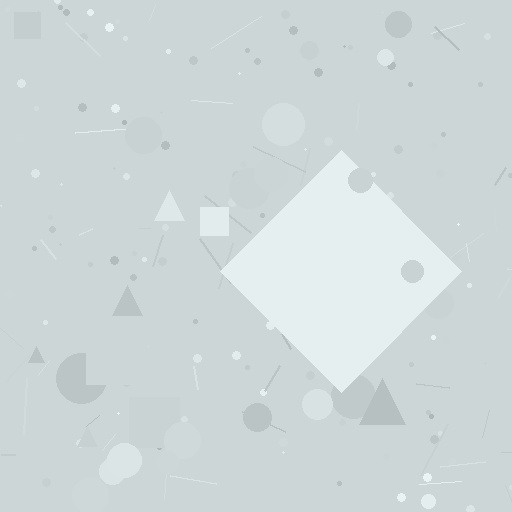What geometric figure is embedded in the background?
A diamond is embedded in the background.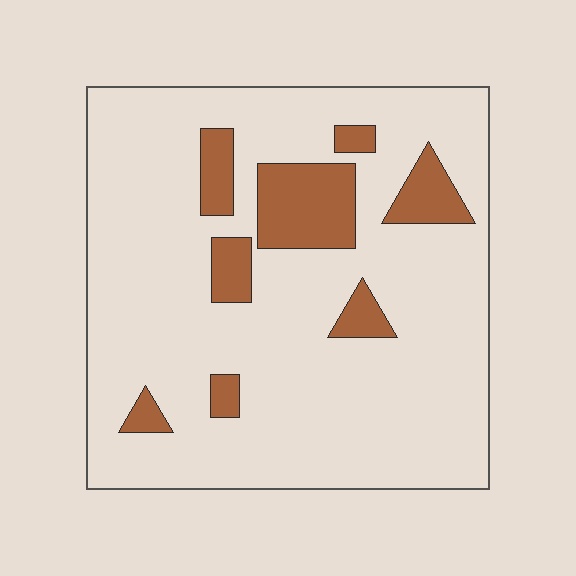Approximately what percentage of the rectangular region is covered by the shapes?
Approximately 15%.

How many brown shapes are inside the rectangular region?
8.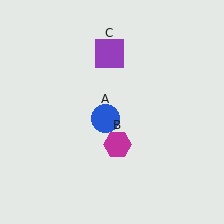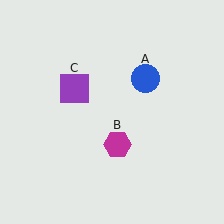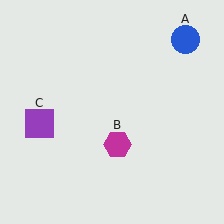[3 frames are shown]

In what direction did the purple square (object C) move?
The purple square (object C) moved down and to the left.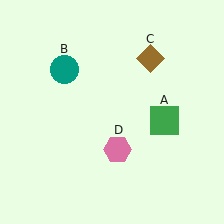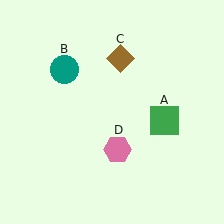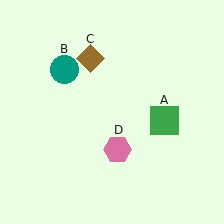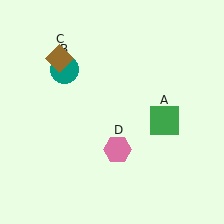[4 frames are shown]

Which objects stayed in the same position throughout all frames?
Green square (object A) and teal circle (object B) and pink hexagon (object D) remained stationary.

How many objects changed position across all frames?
1 object changed position: brown diamond (object C).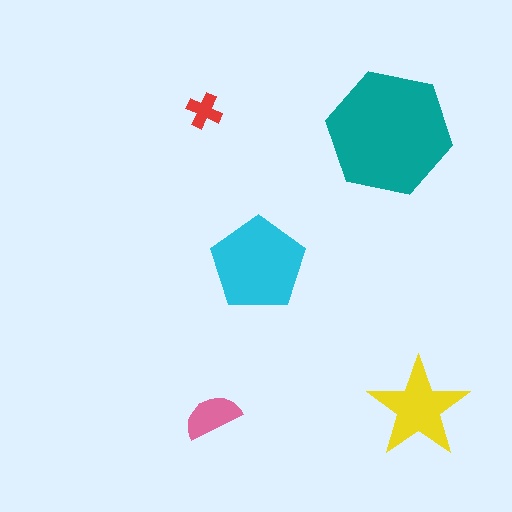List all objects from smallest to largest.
The red cross, the pink semicircle, the yellow star, the cyan pentagon, the teal hexagon.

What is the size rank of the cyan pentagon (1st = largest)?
2nd.